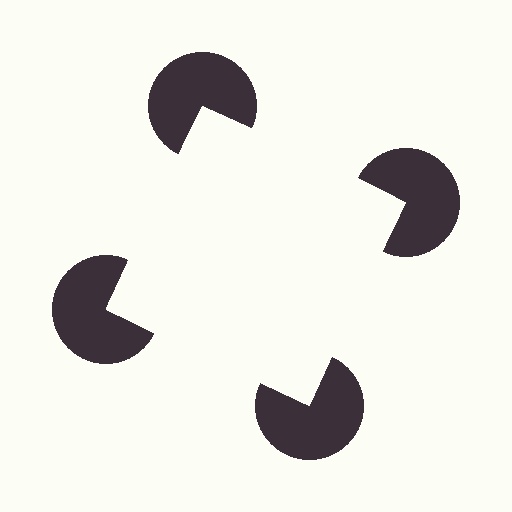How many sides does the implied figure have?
4 sides.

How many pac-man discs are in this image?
There are 4 — one at each vertex of the illusory square.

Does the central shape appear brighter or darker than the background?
It typically appears slightly brighter than the background, even though no actual brightness change is drawn.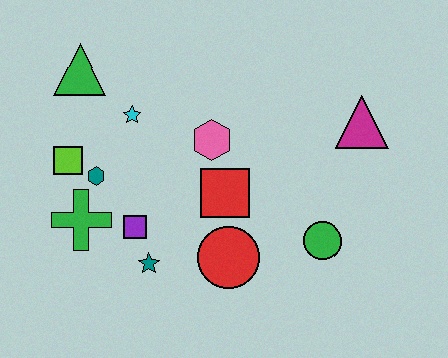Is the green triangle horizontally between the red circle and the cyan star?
No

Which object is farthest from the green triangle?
The green circle is farthest from the green triangle.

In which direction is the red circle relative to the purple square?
The red circle is to the right of the purple square.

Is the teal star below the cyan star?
Yes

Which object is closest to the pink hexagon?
The red square is closest to the pink hexagon.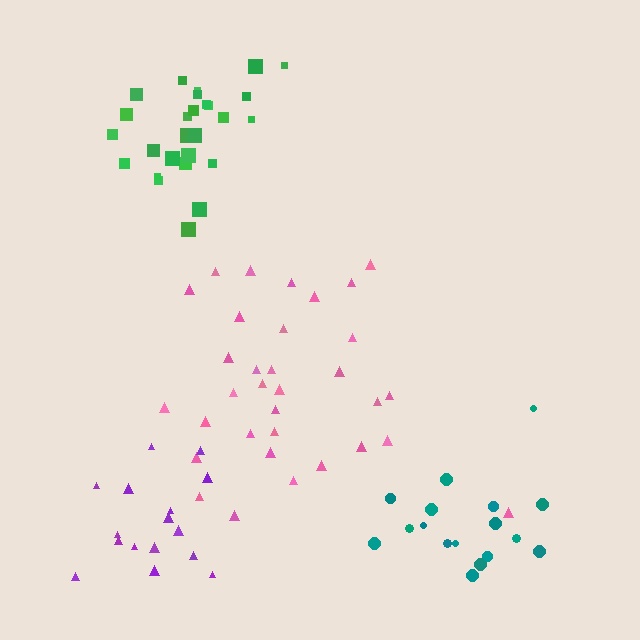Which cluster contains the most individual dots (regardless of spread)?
Pink (33).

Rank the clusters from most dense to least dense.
green, purple, teal, pink.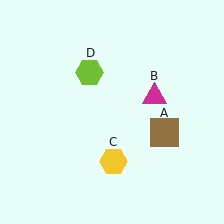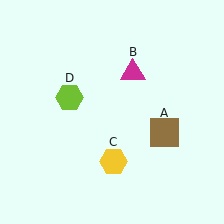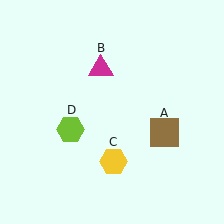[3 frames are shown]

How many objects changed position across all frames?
2 objects changed position: magenta triangle (object B), lime hexagon (object D).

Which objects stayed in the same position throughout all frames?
Brown square (object A) and yellow hexagon (object C) remained stationary.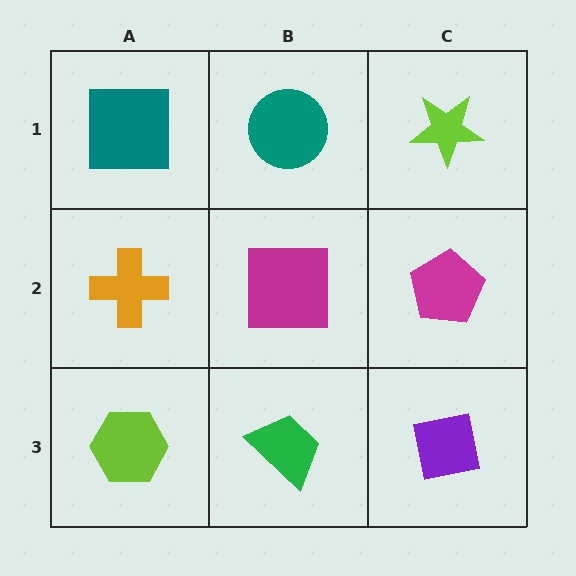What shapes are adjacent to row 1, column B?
A magenta square (row 2, column B), a teal square (row 1, column A), a lime star (row 1, column C).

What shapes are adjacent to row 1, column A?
An orange cross (row 2, column A), a teal circle (row 1, column B).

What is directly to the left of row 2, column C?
A magenta square.